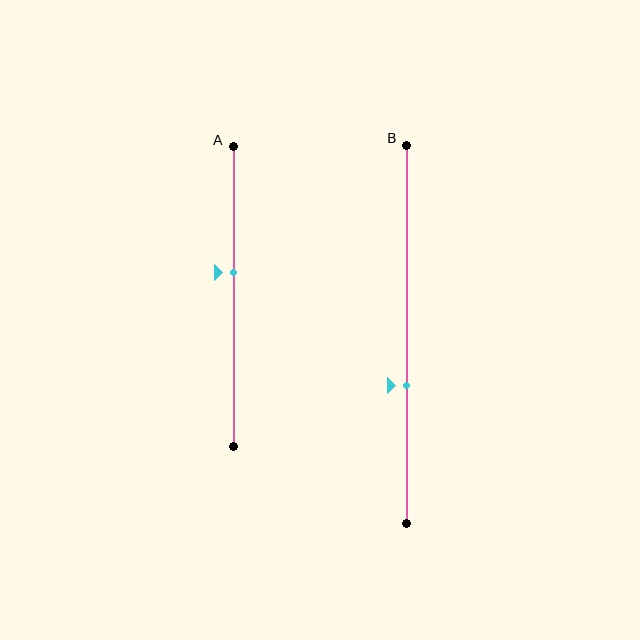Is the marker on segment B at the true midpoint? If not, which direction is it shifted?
No, the marker on segment B is shifted downward by about 14% of the segment length.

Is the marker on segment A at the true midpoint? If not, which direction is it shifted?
No, the marker on segment A is shifted upward by about 8% of the segment length.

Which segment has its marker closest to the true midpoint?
Segment A has its marker closest to the true midpoint.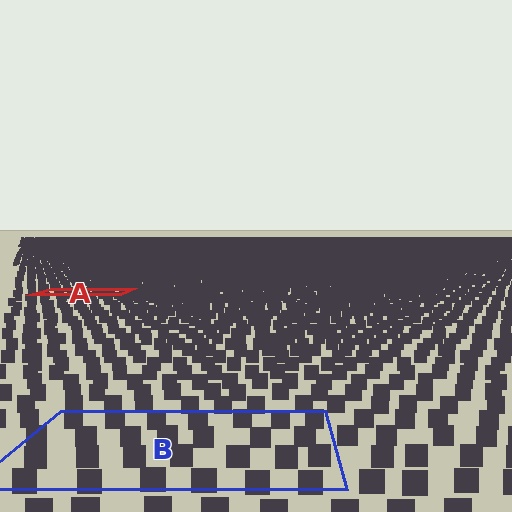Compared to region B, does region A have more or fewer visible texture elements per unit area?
Region A has more texture elements per unit area — they are packed more densely because it is farther away.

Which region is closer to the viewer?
Region B is closer. The texture elements there are larger and more spread out.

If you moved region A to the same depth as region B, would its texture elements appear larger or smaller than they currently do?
They would appear larger. At a closer depth, the same texture elements are projected at a bigger on-screen size.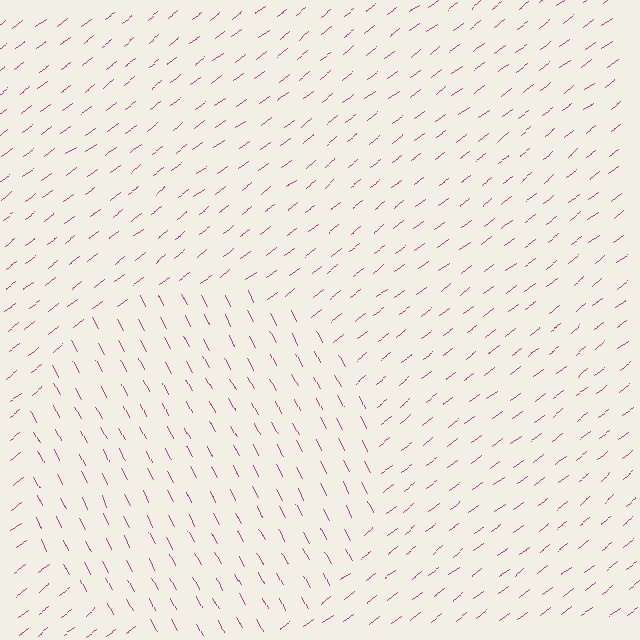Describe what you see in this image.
The image is filled with small magenta line segments. A circle region in the image has lines oriented differently from the surrounding lines, creating a visible texture boundary.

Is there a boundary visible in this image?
Yes, there is a texture boundary formed by a change in line orientation.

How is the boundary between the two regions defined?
The boundary is defined purely by a change in line orientation (approximately 80 degrees difference). All lines are the same color and thickness.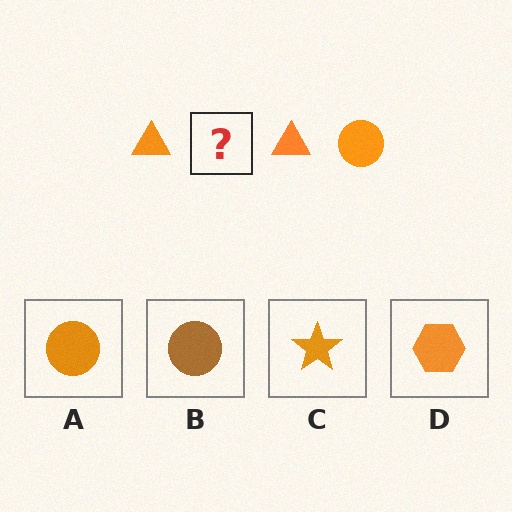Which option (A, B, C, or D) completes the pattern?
A.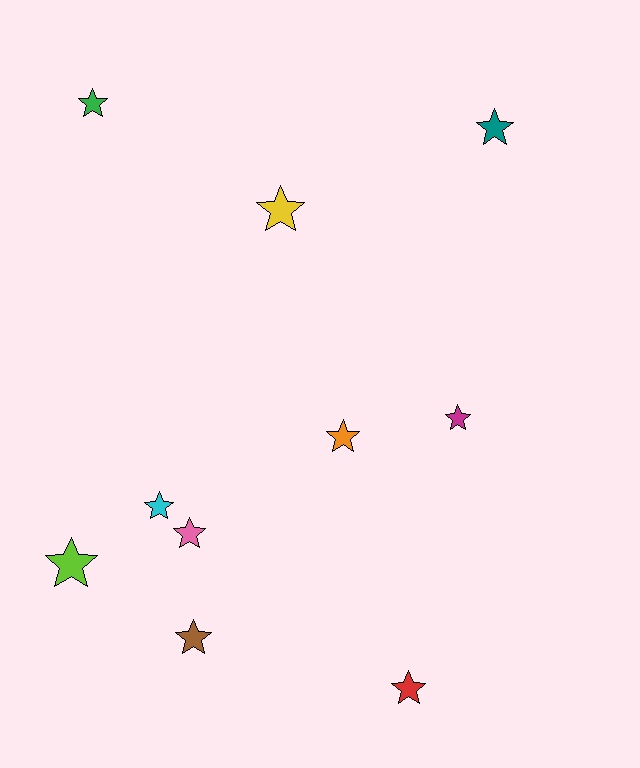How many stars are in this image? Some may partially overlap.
There are 10 stars.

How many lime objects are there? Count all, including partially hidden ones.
There is 1 lime object.